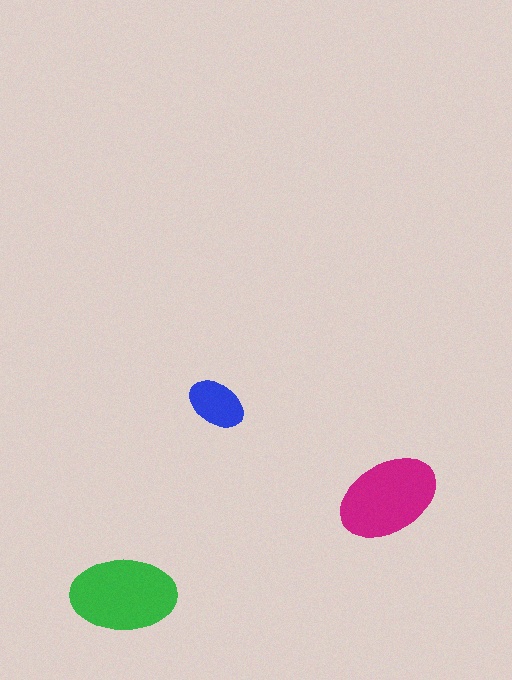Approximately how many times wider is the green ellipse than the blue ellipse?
About 2 times wider.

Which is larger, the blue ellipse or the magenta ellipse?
The magenta one.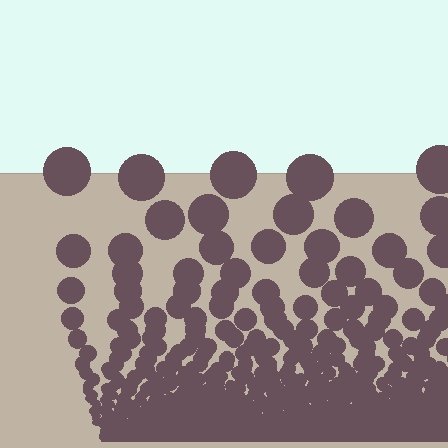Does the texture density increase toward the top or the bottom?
Density increases toward the bottom.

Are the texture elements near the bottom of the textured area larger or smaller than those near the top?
Smaller. The gradient is inverted — elements near the bottom are smaller and denser.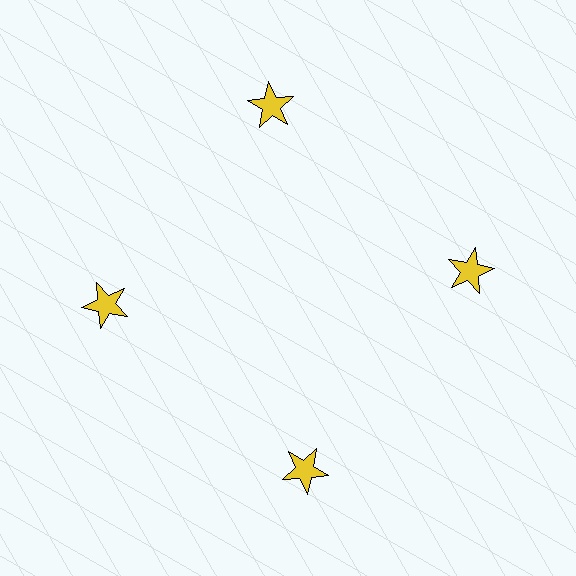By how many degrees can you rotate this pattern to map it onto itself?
The pattern maps onto itself every 90 degrees of rotation.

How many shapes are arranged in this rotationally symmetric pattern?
There are 4 shapes, arranged in 4 groups of 1.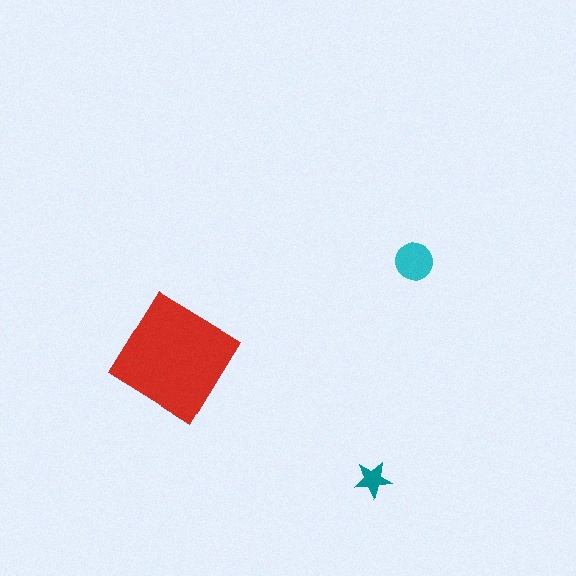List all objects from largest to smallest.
The red diamond, the cyan circle, the teal star.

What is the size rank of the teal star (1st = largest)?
3rd.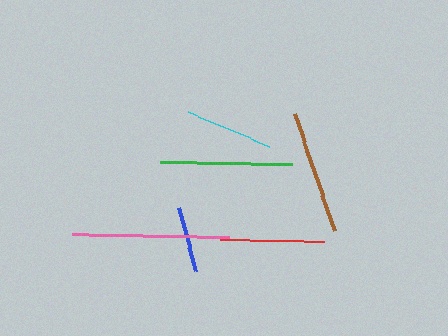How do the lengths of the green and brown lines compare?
The green and brown lines are approximately the same length.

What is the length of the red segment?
The red segment is approximately 104 pixels long.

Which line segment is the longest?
The pink line is the longest at approximately 156 pixels.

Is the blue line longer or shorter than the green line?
The green line is longer than the blue line.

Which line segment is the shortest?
The blue line is the shortest at approximately 66 pixels.